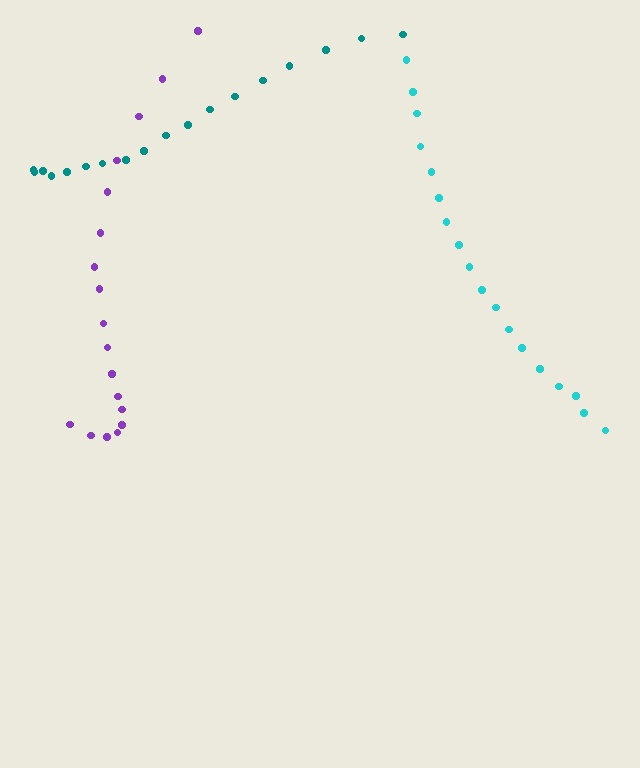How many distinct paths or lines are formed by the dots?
There are 3 distinct paths.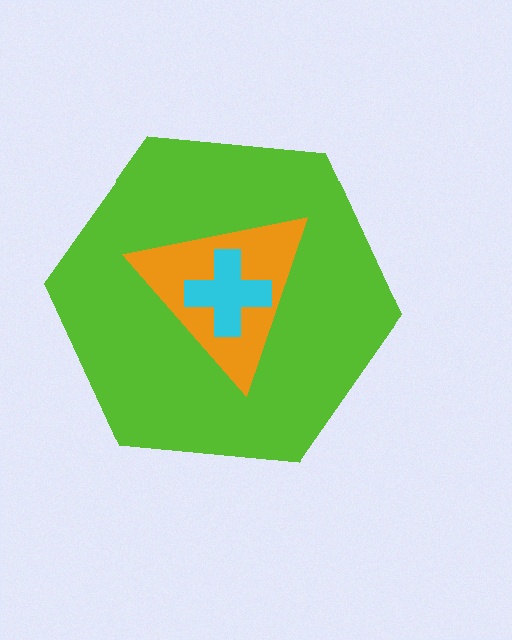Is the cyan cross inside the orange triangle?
Yes.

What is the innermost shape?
The cyan cross.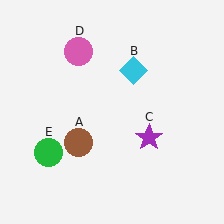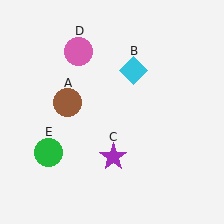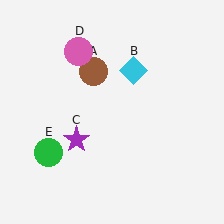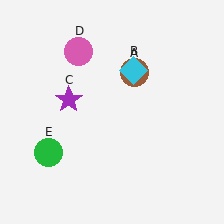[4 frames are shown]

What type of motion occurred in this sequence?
The brown circle (object A), purple star (object C) rotated clockwise around the center of the scene.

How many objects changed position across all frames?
2 objects changed position: brown circle (object A), purple star (object C).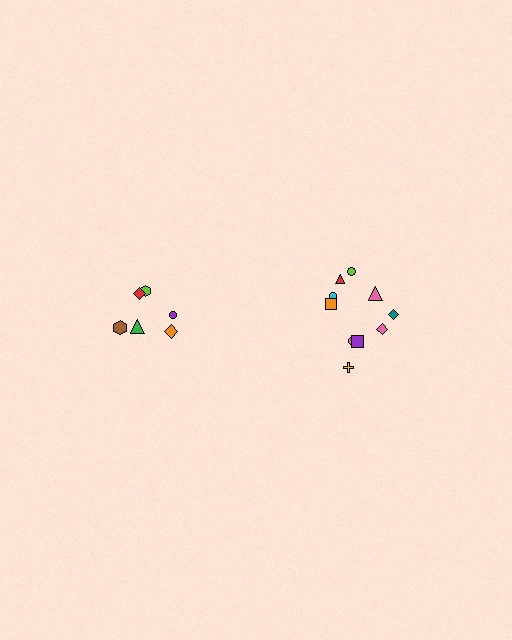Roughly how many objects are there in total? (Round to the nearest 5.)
Roughly 15 objects in total.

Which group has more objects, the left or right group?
The right group.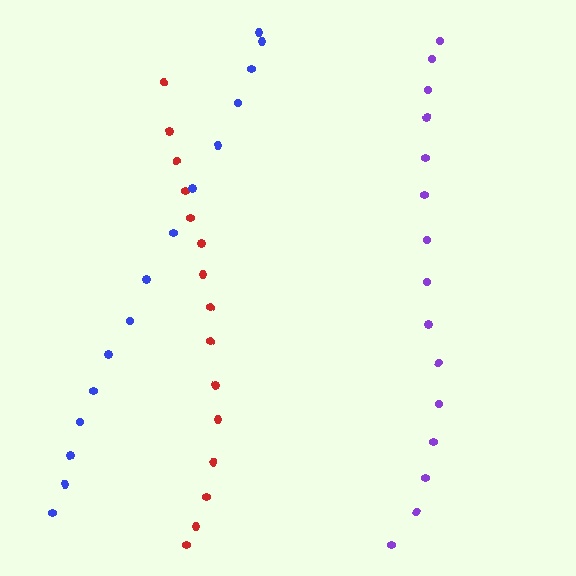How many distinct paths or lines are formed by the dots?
There are 3 distinct paths.